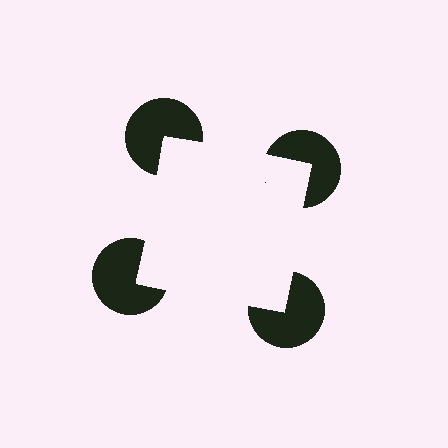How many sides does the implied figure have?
4 sides.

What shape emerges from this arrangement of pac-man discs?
An illusory square — its edges are inferred from the aligned wedge cuts in the pac-man discs, not physically drawn.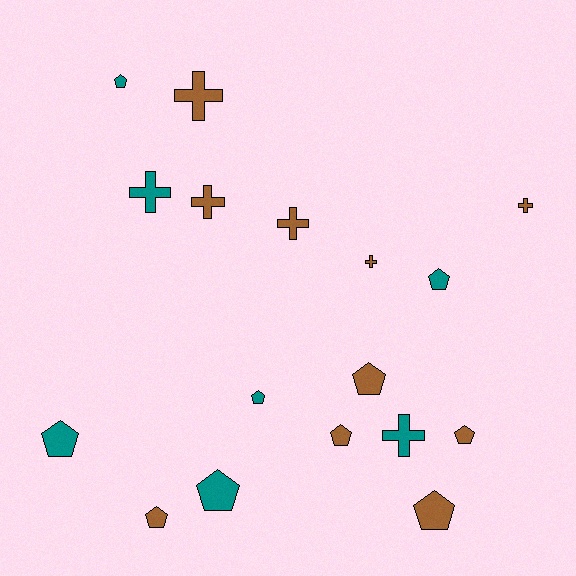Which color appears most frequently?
Brown, with 10 objects.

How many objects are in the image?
There are 17 objects.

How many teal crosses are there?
There are 2 teal crosses.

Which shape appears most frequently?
Pentagon, with 10 objects.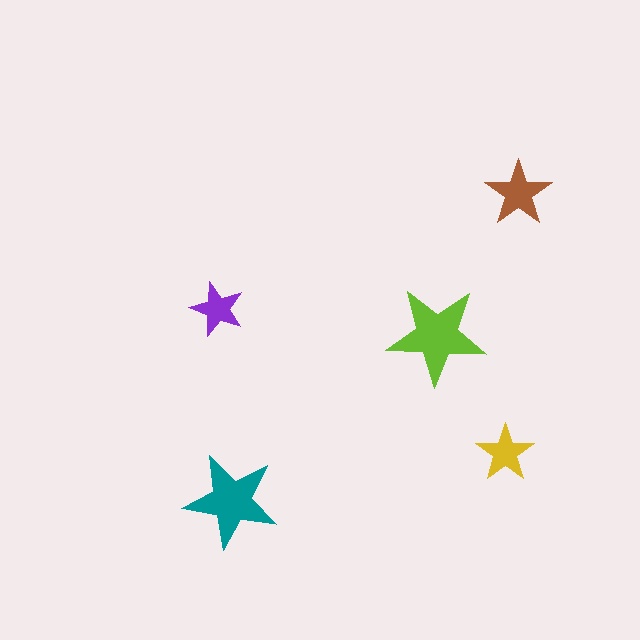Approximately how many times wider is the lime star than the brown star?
About 1.5 times wider.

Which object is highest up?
The brown star is topmost.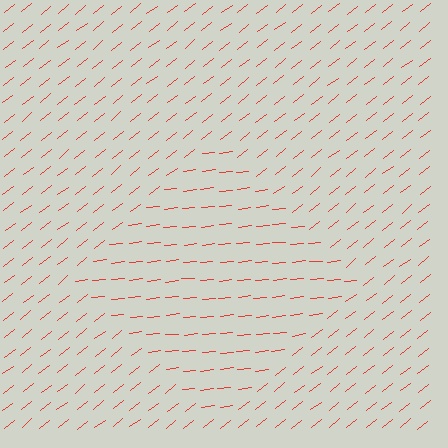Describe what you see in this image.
The image is filled with small red line segments. A diamond region in the image has lines oriented differently from the surrounding lines, creating a visible texture boundary.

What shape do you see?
I see a diamond.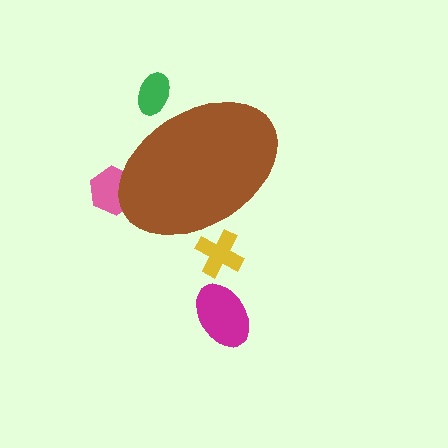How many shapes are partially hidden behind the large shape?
3 shapes are partially hidden.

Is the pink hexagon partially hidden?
Yes, the pink hexagon is partially hidden behind the brown ellipse.